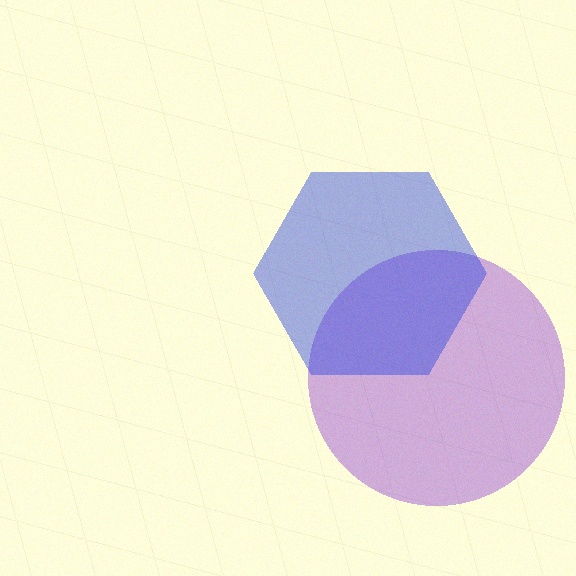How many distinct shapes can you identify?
There are 2 distinct shapes: a purple circle, a blue hexagon.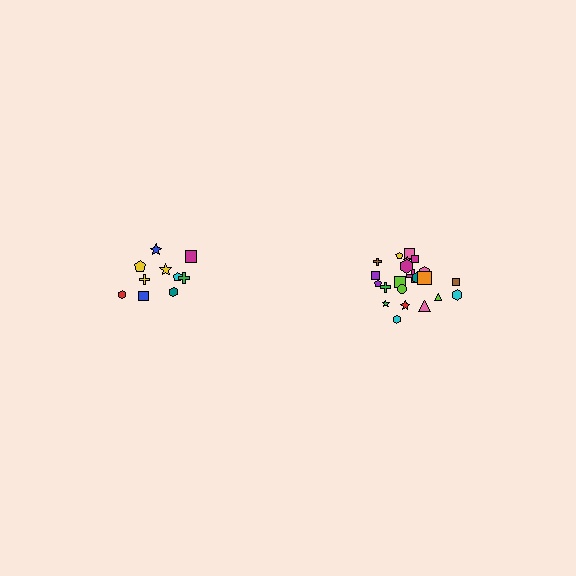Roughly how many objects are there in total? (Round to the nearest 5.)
Roughly 30 objects in total.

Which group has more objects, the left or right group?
The right group.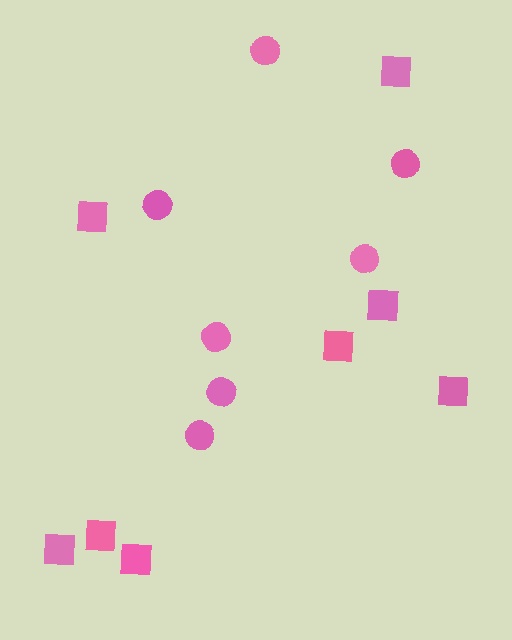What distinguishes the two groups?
There are 2 groups: one group of circles (7) and one group of squares (8).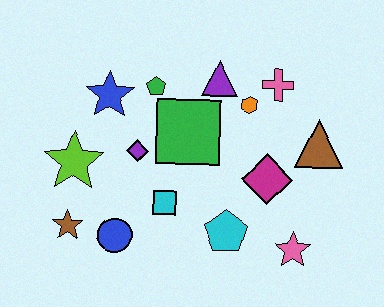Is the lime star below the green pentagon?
Yes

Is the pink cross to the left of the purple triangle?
No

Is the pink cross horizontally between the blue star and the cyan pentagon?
No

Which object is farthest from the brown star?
The brown triangle is farthest from the brown star.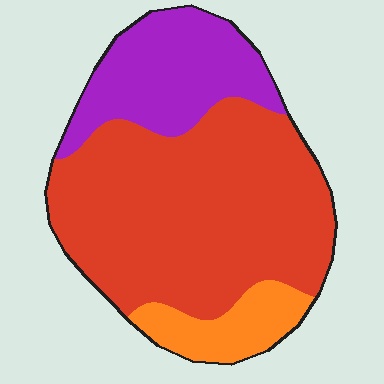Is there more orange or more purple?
Purple.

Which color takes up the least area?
Orange, at roughly 10%.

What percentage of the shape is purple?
Purple covers roughly 25% of the shape.